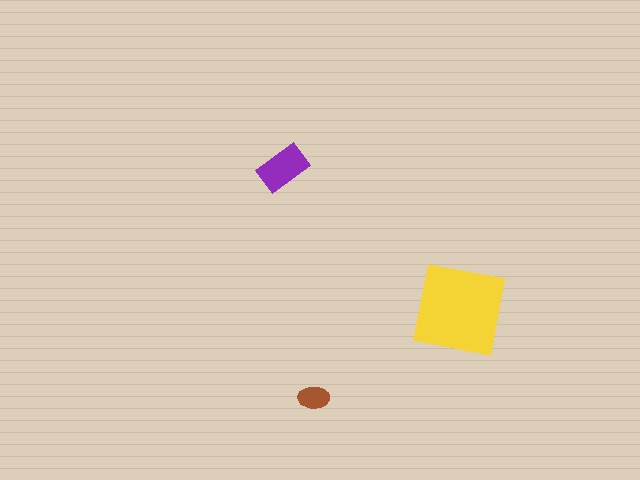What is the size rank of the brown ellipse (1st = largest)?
3rd.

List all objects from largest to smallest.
The yellow square, the purple rectangle, the brown ellipse.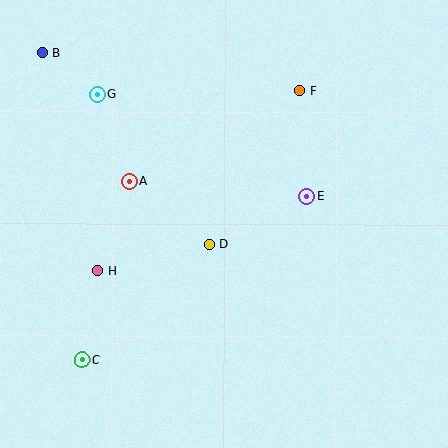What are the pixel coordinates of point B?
Point B is at (42, 53).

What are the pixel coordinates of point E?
Point E is at (307, 196).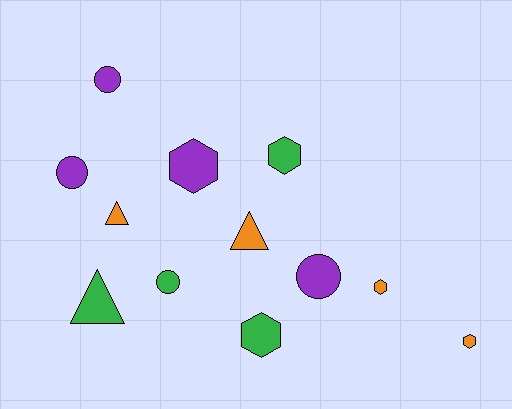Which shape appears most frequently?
Hexagon, with 5 objects.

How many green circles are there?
There is 1 green circle.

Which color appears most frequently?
Orange, with 4 objects.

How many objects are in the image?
There are 12 objects.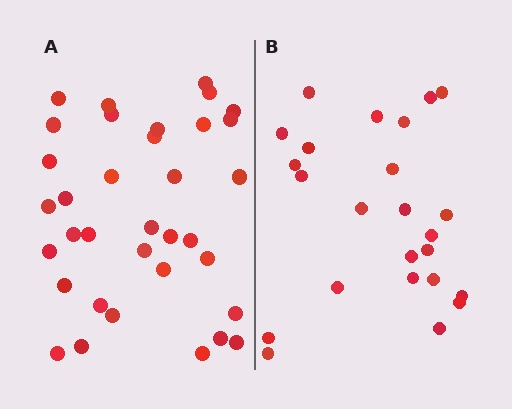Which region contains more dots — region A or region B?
Region A (the left region) has more dots.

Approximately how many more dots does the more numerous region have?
Region A has roughly 12 or so more dots than region B.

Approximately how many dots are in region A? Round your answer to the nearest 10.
About 40 dots. (The exact count is 35, which rounds to 40.)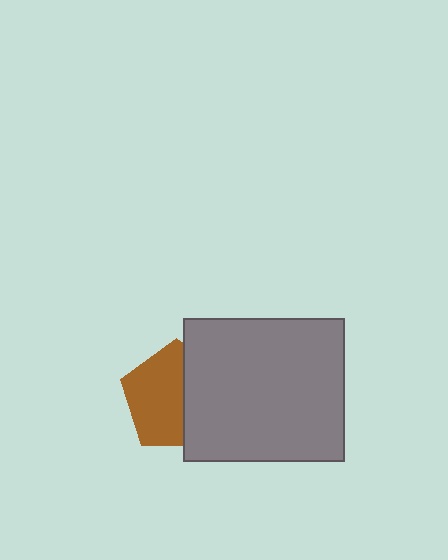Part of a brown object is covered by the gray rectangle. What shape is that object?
It is a pentagon.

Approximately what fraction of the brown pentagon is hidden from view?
Roughly 42% of the brown pentagon is hidden behind the gray rectangle.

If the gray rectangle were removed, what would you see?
You would see the complete brown pentagon.